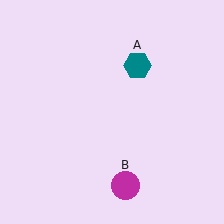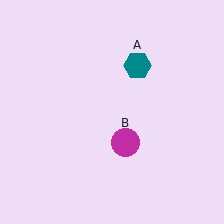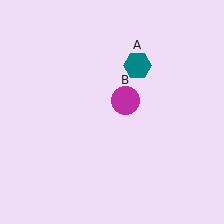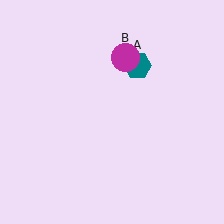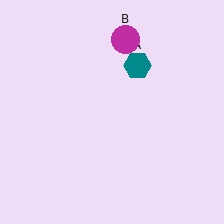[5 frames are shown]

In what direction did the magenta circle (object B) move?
The magenta circle (object B) moved up.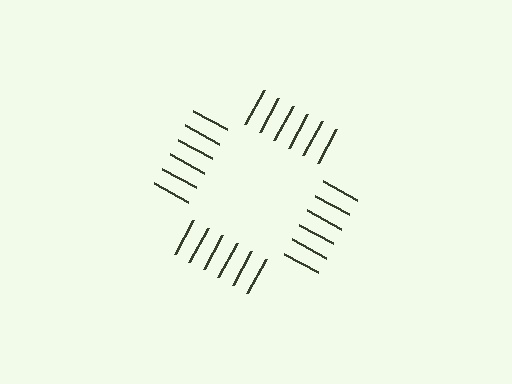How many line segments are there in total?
24 — 6 along each of the 4 edges.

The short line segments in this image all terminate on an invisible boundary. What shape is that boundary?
An illusory square — the line segments terminate on its edges but no continuous stroke is drawn.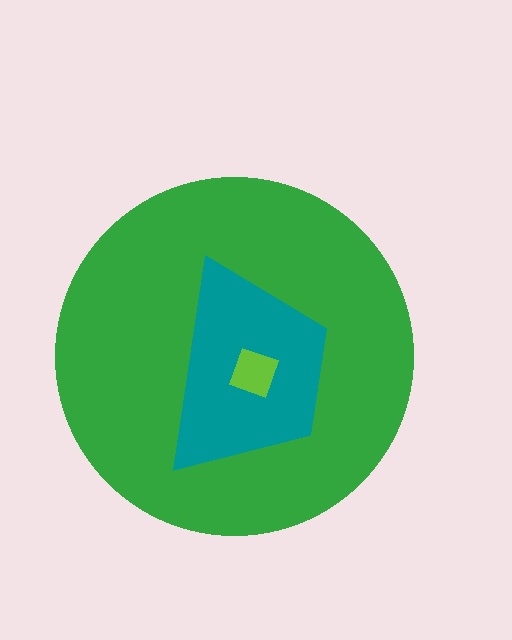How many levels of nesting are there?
3.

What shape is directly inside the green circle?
The teal trapezoid.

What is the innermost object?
The lime diamond.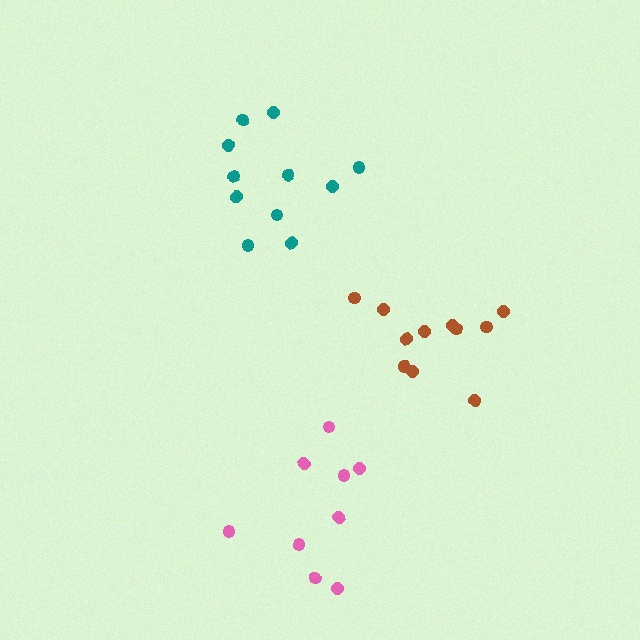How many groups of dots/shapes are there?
There are 3 groups.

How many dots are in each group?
Group 1: 11 dots, Group 2: 11 dots, Group 3: 9 dots (31 total).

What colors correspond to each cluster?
The clusters are colored: brown, teal, pink.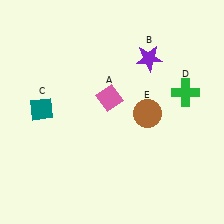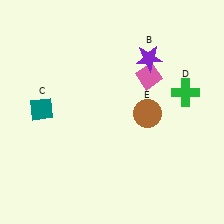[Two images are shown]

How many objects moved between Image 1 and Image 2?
1 object moved between the two images.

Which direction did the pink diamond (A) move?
The pink diamond (A) moved right.